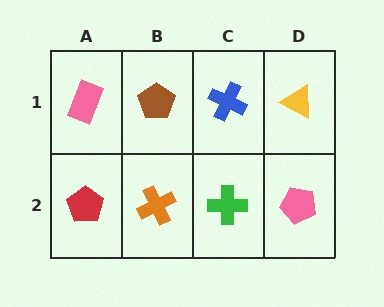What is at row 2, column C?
A green cross.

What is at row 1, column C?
A blue cross.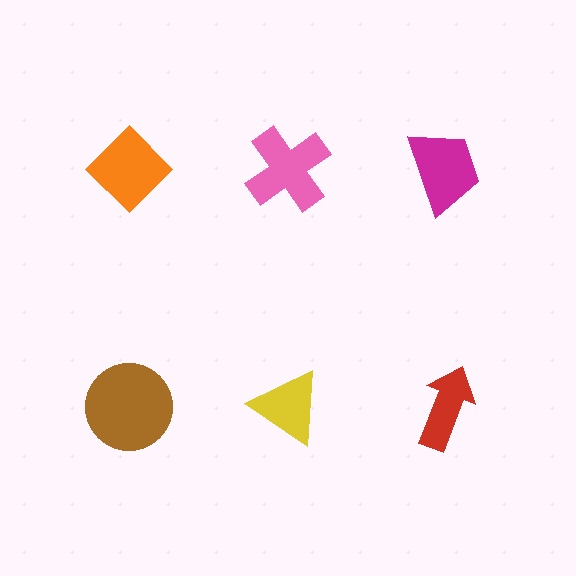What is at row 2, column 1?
A brown circle.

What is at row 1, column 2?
A pink cross.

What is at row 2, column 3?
A red arrow.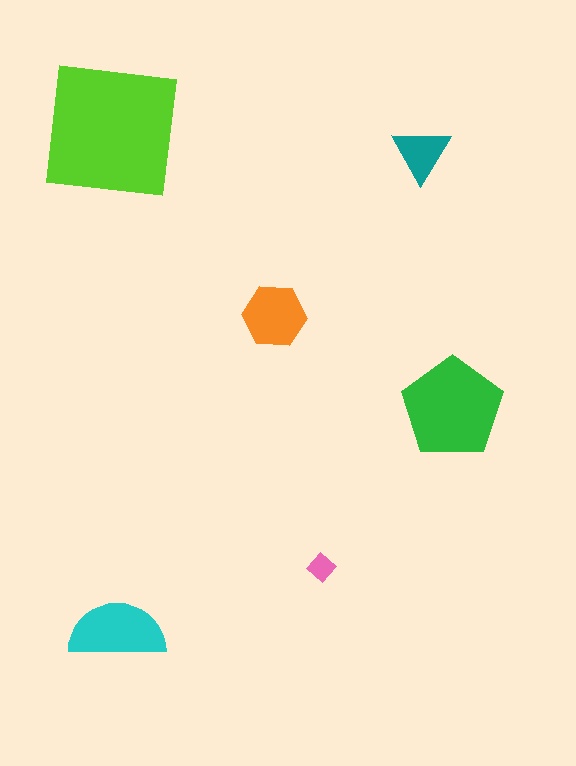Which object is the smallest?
The pink diamond.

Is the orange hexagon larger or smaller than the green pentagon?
Smaller.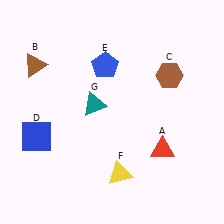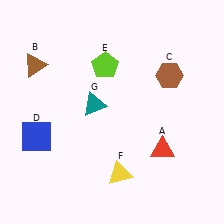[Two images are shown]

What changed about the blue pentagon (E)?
In Image 1, E is blue. In Image 2, it changed to lime.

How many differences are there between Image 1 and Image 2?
There is 1 difference between the two images.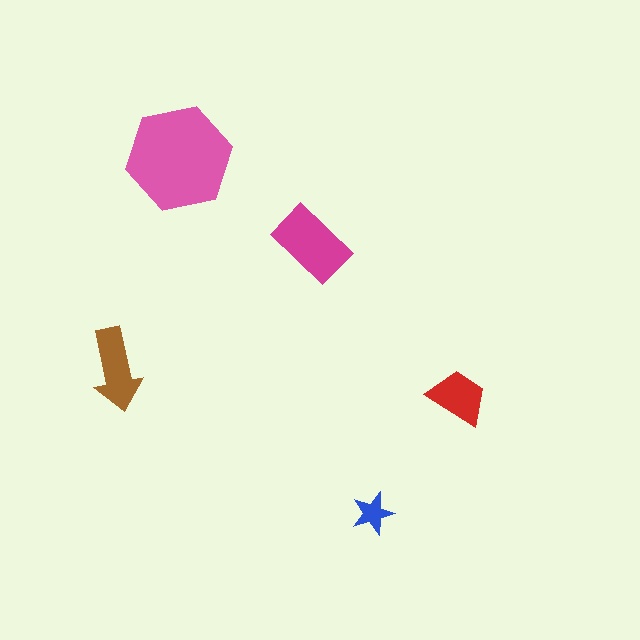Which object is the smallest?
The blue star.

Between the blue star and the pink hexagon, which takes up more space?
The pink hexagon.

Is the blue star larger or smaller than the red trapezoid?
Smaller.